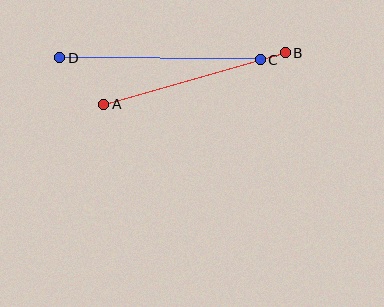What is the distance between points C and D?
The distance is approximately 201 pixels.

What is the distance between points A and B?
The distance is approximately 189 pixels.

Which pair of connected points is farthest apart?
Points C and D are farthest apart.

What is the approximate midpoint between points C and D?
The midpoint is at approximately (160, 59) pixels.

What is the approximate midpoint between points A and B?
The midpoint is at approximately (195, 79) pixels.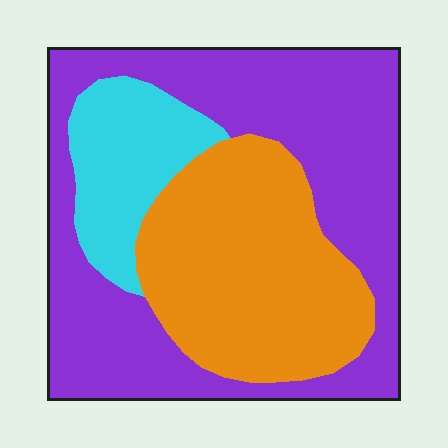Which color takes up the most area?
Purple, at roughly 50%.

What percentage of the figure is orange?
Orange takes up about one third (1/3) of the figure.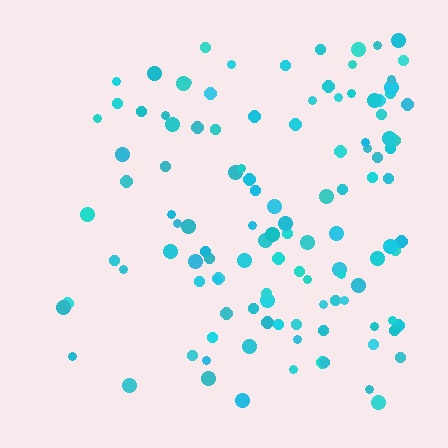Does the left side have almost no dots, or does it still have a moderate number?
Still a moderate number, just noticeably fewer than the right.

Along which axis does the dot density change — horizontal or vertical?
Horizontal.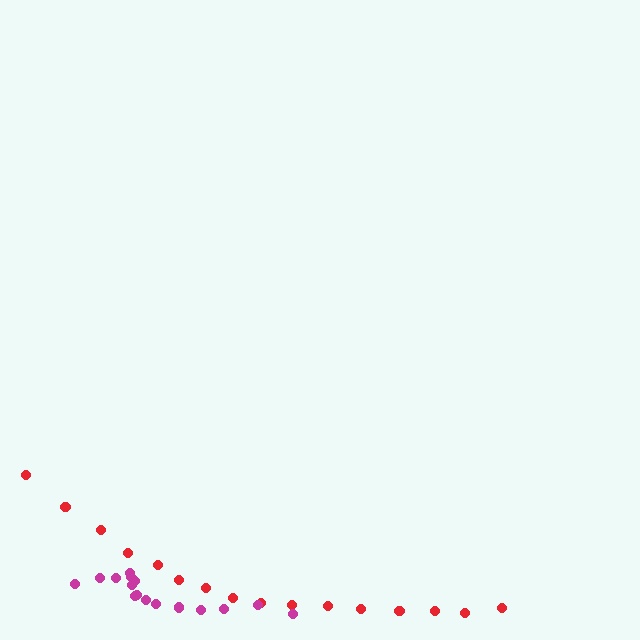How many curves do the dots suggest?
There are 2 distinct paths.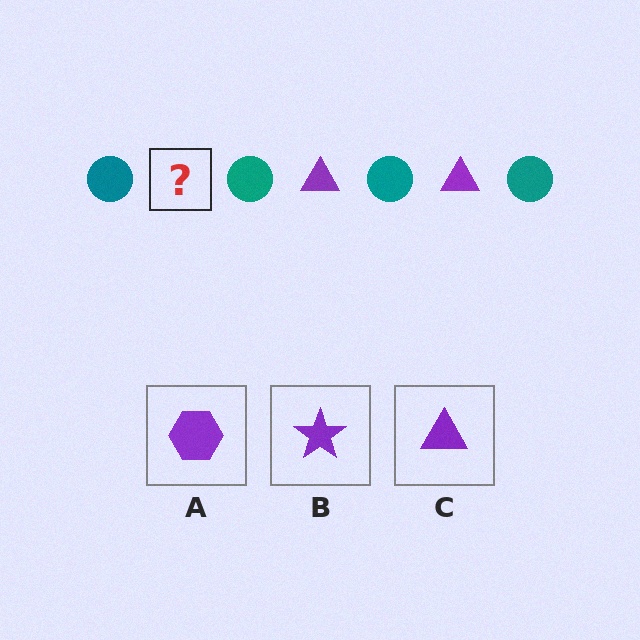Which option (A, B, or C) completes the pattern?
C.